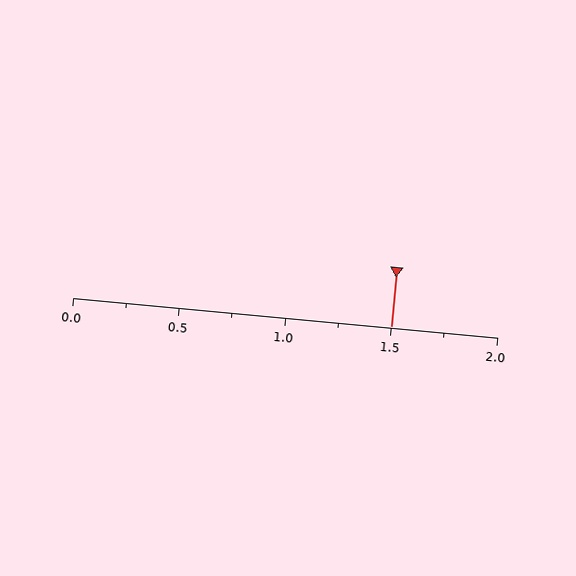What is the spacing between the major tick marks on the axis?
The major ticks are spaced 0.5 apart.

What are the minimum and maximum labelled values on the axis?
The axis runs from 0.0 to 2.0.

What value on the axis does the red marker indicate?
The marker indicates approximately 1.5.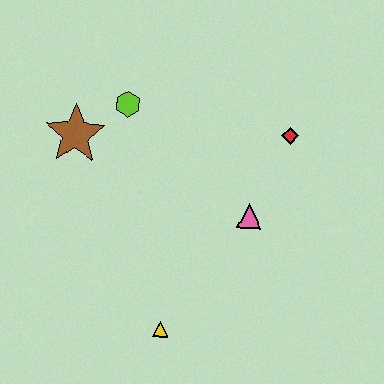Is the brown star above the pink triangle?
Yes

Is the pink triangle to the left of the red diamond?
Yes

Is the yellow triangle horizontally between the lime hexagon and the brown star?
No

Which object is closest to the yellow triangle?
The pink triangle is closest to the yellow triangle.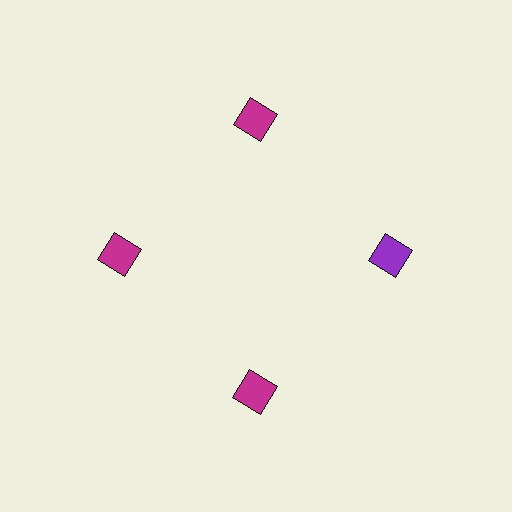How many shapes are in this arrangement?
There are 4 shapes arranged in a ring pattern.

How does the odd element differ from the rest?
It has a different color: purple instead of magenta.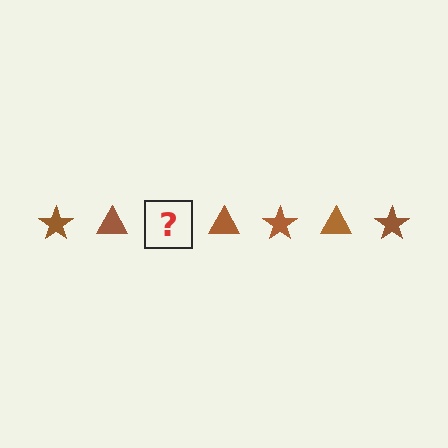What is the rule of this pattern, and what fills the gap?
The rule is that the pattern cycles through star, triangle shapes in brown. The gap should be filled with a brown star.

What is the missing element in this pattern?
The missing element is a brown star.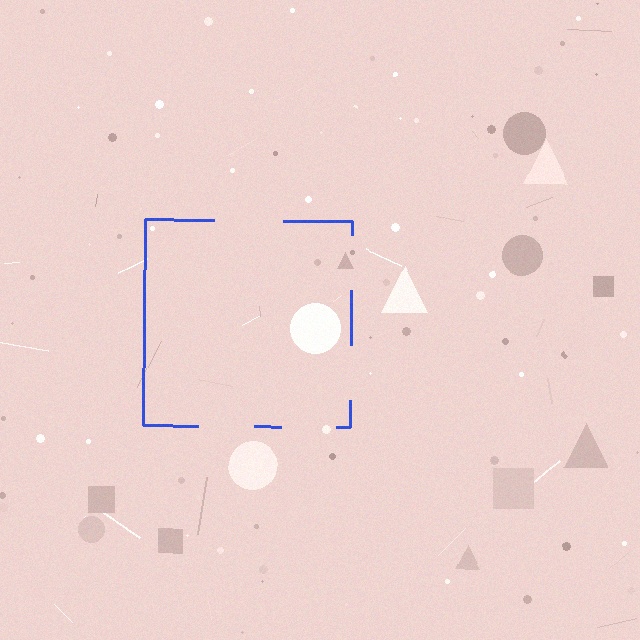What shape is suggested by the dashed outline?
The dashed outline suggests a square.